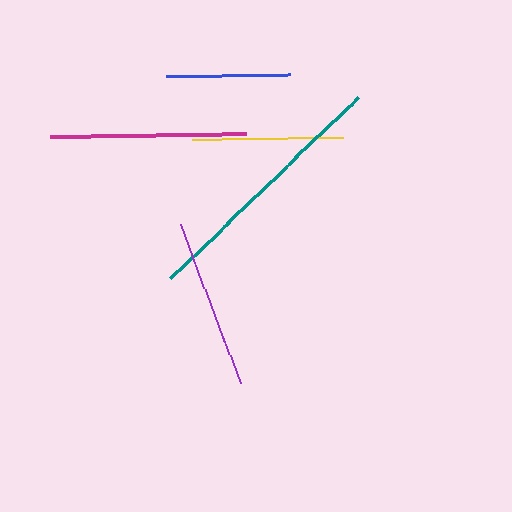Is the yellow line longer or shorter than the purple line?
The purple line is longer than the yellow line.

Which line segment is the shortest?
The blue line is the shortest at approximately 124 pixels.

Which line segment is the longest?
The teal line is the longest at approximately 261 pixels.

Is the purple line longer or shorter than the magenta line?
The magenta line is longer than the purple line.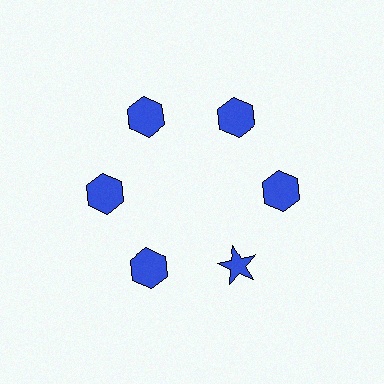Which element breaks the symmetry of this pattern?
The blue star at roughly the 5 o'clock position breaks the symmetry. All other shapes are blue hexagons.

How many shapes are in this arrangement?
There are 6 shapes arranged in a ring pattern.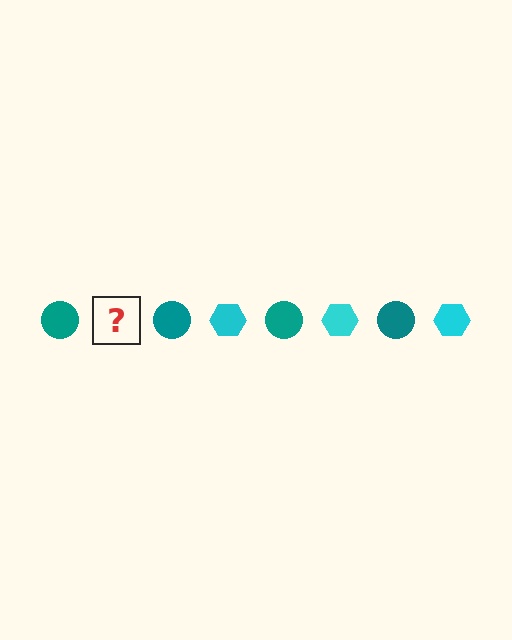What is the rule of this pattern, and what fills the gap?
The rule is that the pattern alternates between teal circle and cyan hexagon. The gap should be filled with a cyan hexagon.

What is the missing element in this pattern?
The missing element is a cyan hexagon.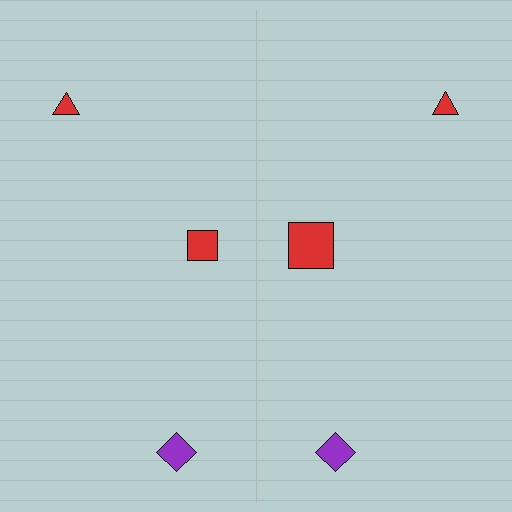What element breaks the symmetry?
The red square on the right side has a different size than its mirror counterpart.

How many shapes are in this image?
There are 6 shapes in this image.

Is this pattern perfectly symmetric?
No, the pattern is not perfectly symmetric. The red square on the right side has a different size than its mirror counterpart.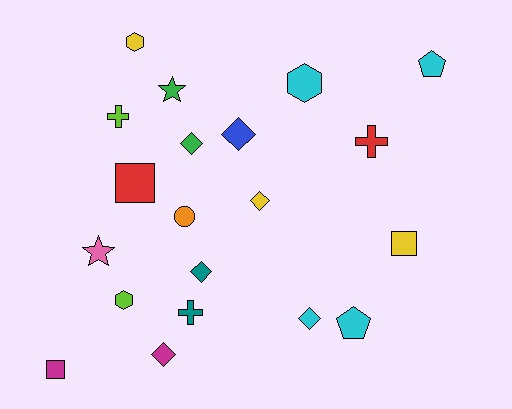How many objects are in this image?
There are 20 objects.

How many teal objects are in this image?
There are 2 teal objects.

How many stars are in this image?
There are 2 stars.